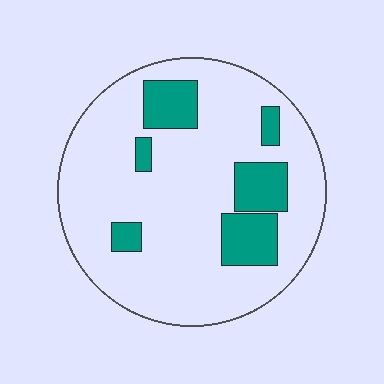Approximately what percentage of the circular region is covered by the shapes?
Approximately 20%.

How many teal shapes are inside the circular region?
6.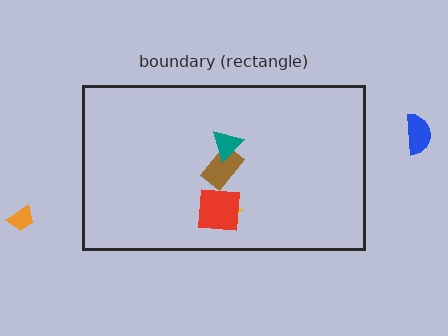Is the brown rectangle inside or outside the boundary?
Inside.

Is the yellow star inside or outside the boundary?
Inside.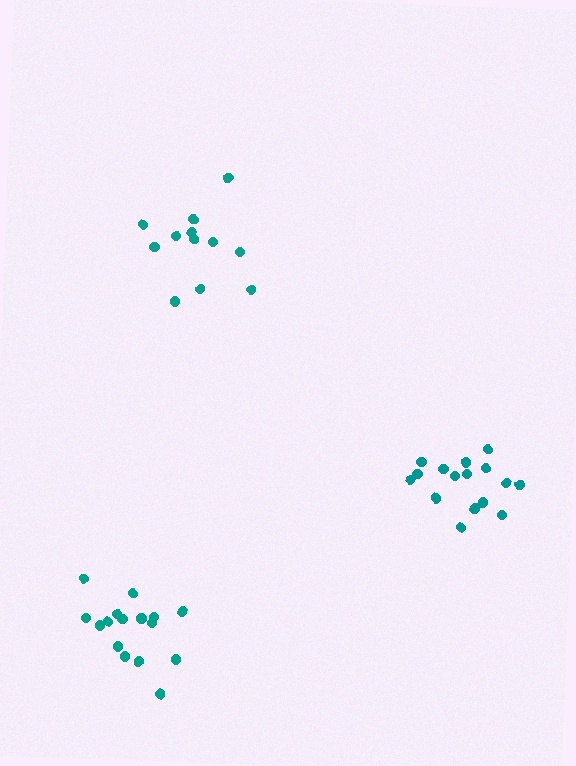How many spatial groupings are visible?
There are 3 spatial groupings.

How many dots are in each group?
Group 1: 12 dots, Group 2: 16 dots, Group 3: 16 dots (44 total).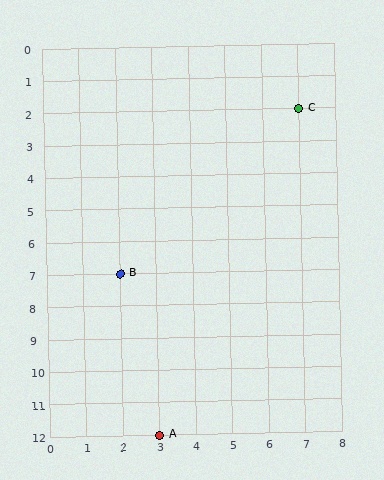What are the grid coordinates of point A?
Point A is at grid coordinates (3, 12).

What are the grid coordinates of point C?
Point C is at grid coordinates (7, 2).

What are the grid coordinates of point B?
Point B is at grid coordinates (2, 7).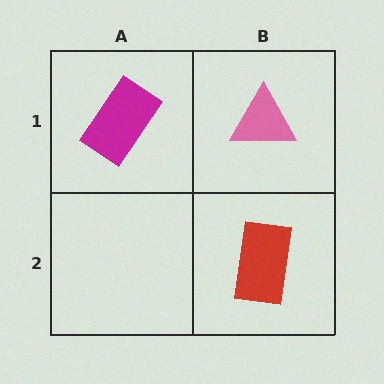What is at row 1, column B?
A pink triangle.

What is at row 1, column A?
A magenta rectangle.